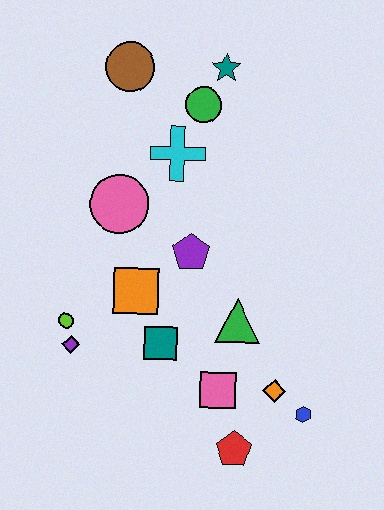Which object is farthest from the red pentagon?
The brown circle is farthest from the red pentagon.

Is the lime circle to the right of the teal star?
No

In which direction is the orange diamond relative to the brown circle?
The orange diamond is below the brown circle.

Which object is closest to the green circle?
The teal star is closest to the green circle.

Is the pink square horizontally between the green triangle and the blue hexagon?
No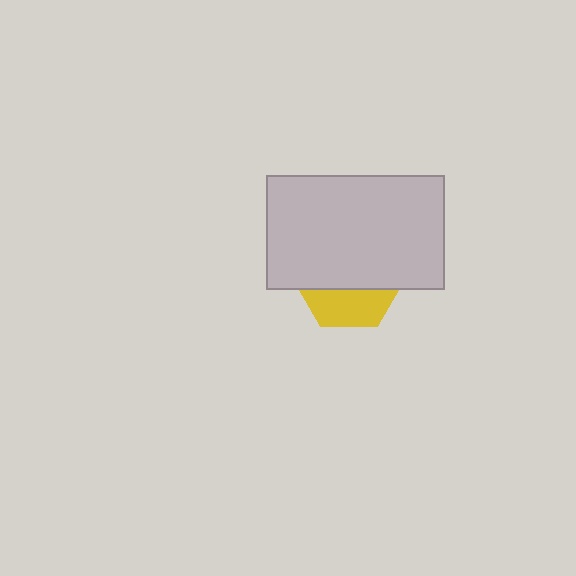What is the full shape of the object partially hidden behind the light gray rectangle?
The partially hidden object is a yellow hexagon.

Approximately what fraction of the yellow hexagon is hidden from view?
Roughly 66% of the yellow hexagon is hidden behind the light gray rectangle.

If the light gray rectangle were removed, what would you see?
You would see the complete yellow hexagon.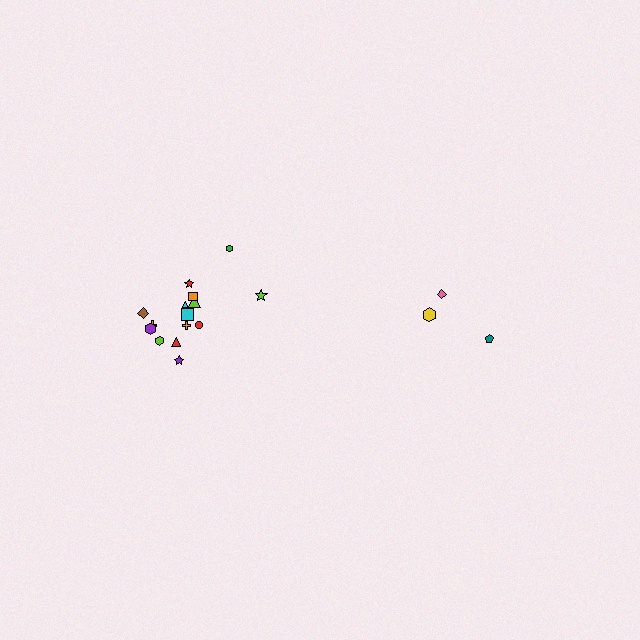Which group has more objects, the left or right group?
The left group.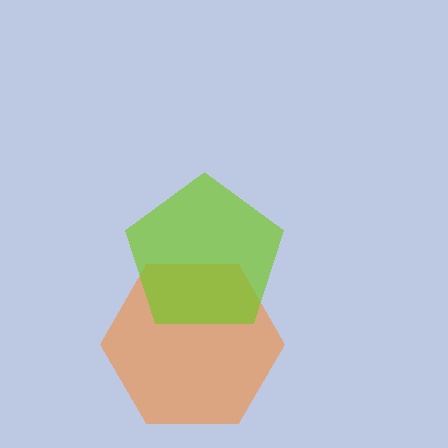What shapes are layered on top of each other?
The layered shapes are: an orange hexagon, a lime pentagon.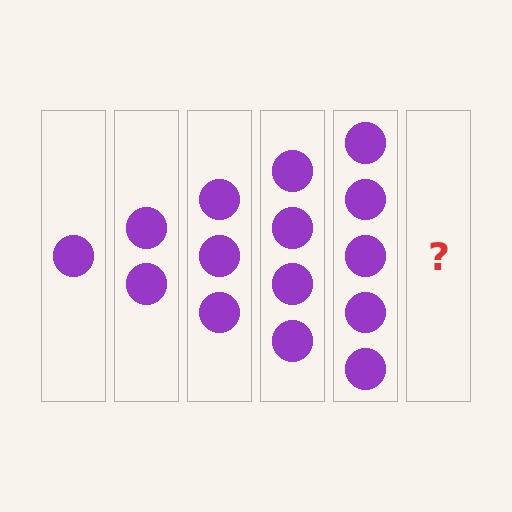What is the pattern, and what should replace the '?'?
The pattern is that each step adds one more circle. The '?' should be 6 circles.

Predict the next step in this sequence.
The next step is 6 circles.